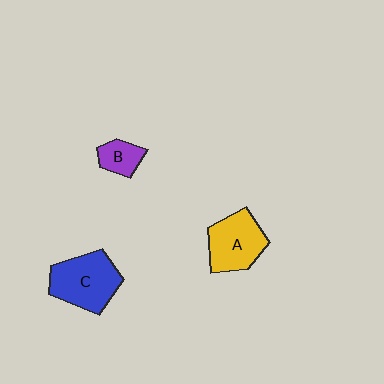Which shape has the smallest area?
Shape B (purple).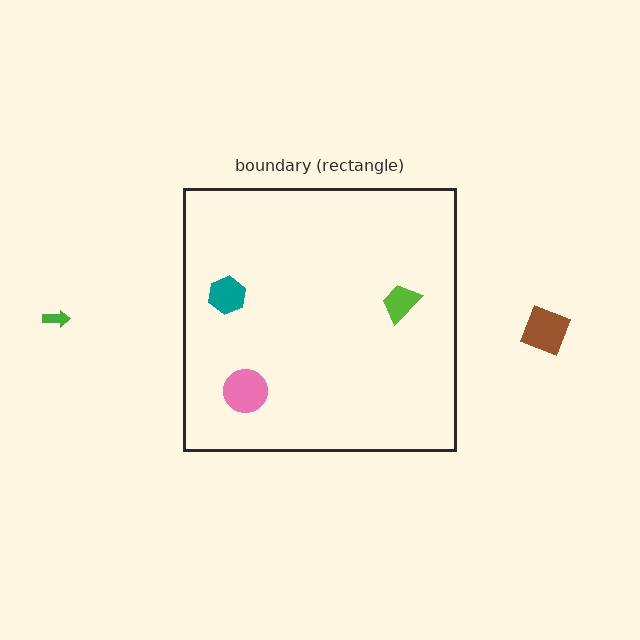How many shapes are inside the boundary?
3 inside, 2 outside.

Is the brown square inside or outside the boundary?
Outside.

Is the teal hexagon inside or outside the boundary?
Inside.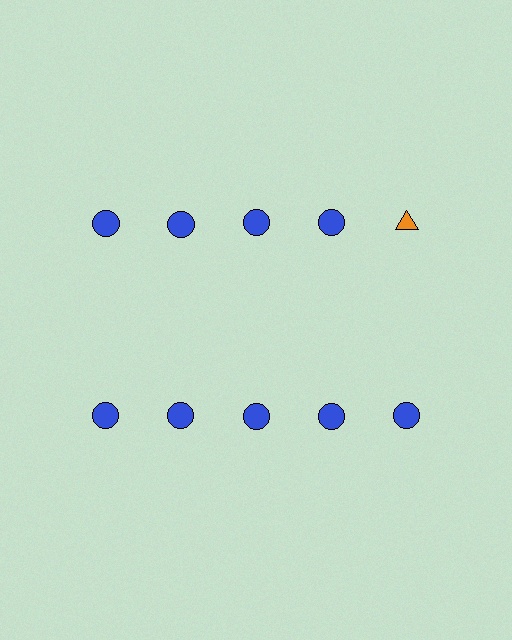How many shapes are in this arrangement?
There are 10 shapes arranged in a grid pattern.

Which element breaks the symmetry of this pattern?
The orange triangle in the top row, rightmost column breaks the symmetry. All other shapes are blue circles.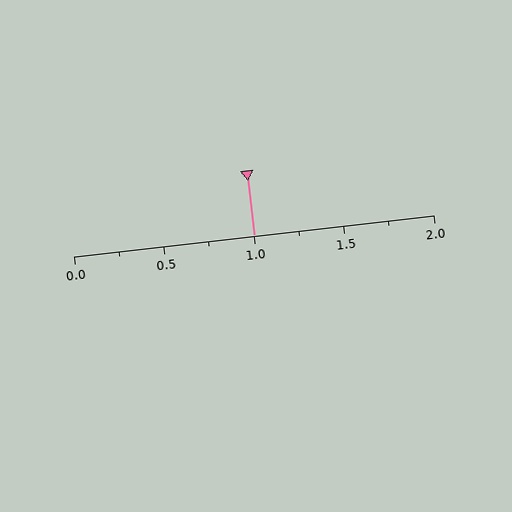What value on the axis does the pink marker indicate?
The marker indicates approximately 1.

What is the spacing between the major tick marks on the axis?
The major ticks are spaced 0.5 apart.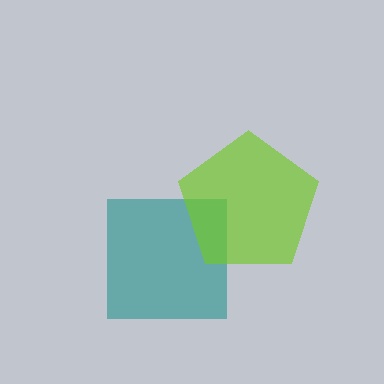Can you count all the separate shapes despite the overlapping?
Yes, there are 2 separate shapes.